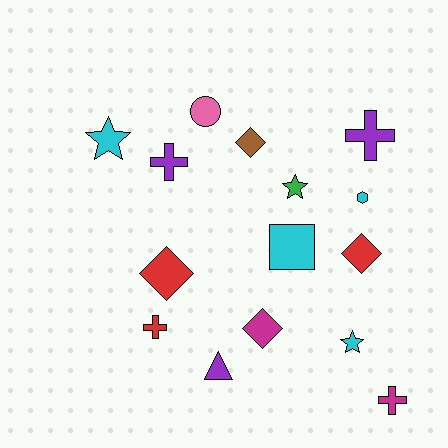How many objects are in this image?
There are 15 objects.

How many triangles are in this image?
There is 1 triangle.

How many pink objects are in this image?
There is 1 pink object.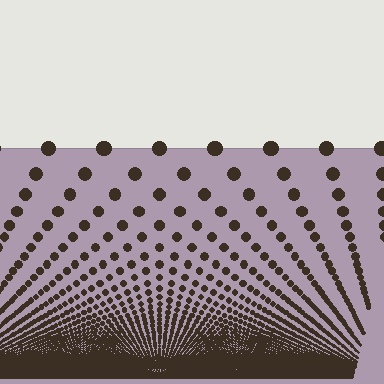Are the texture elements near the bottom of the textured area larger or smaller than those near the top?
Smaller. The gradient is inverted — elements near the bottom are smaller and denser.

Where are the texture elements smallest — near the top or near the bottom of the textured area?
Near the bottom.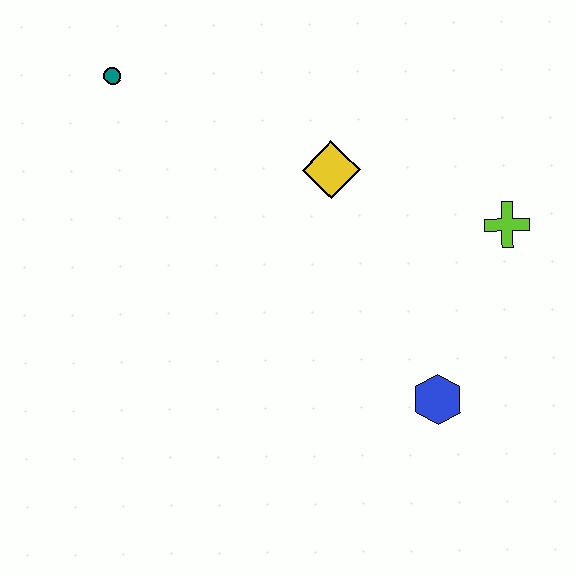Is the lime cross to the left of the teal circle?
No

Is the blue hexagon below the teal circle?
Yes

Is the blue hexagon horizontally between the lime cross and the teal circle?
Yes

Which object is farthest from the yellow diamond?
The blue hexagon is farthest from the yellow diamond.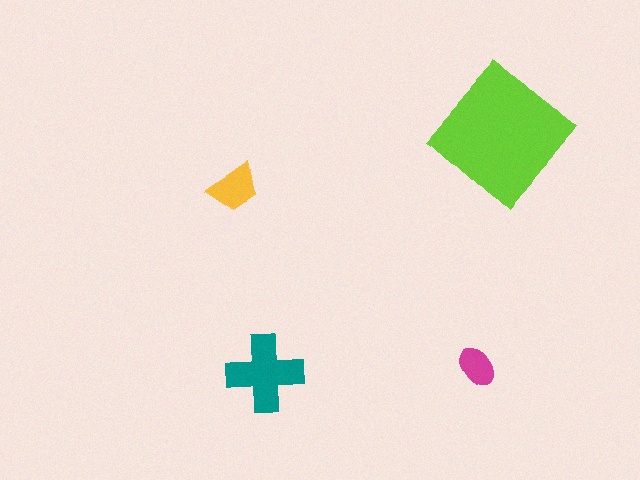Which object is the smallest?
The magenta ellipse.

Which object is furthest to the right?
The lime diamond is rightmost.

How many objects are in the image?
There are 4 objects in the image.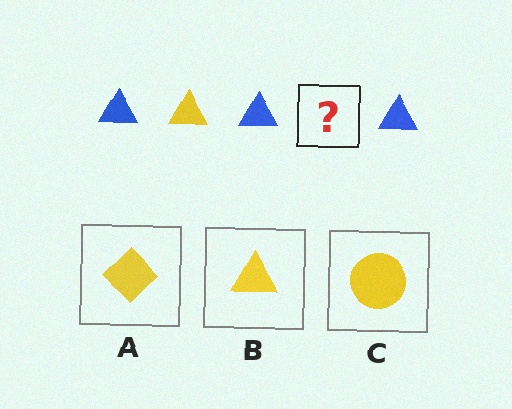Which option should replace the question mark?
Option B.